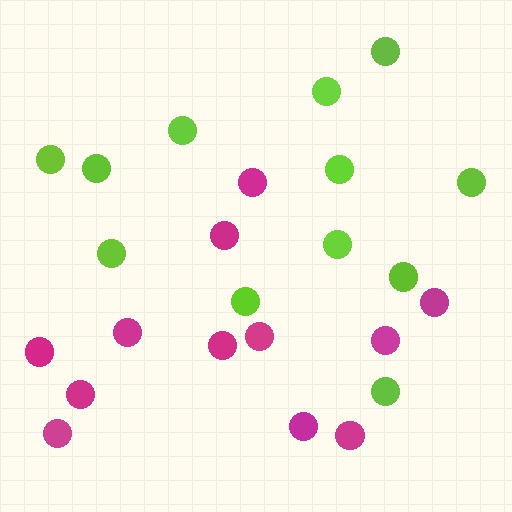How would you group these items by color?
There are 2 groups: one group of lime circles (12) and one group of magenta circles (12).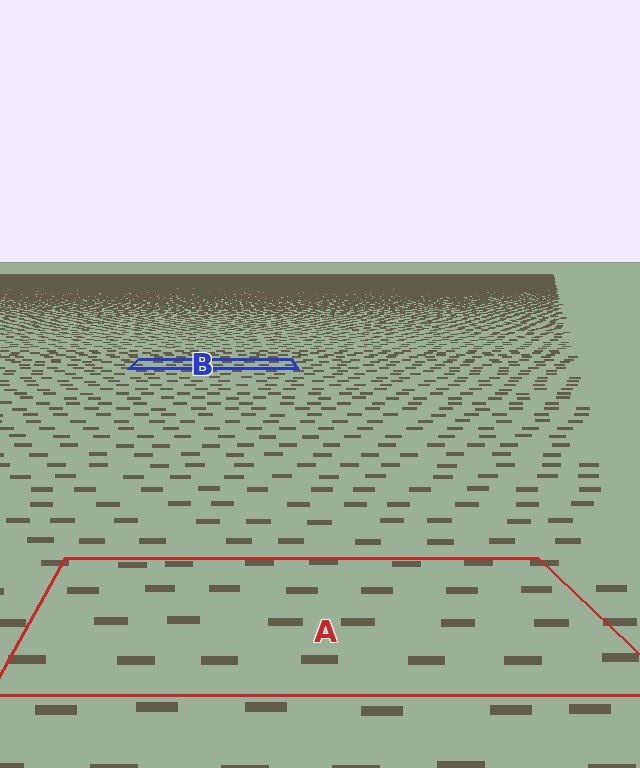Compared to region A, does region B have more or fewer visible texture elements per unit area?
Region B has more texture elements per unit area — they are packed more densely because it is farther away.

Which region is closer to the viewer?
Region A is closer. The texture elements there are larger and more spread out.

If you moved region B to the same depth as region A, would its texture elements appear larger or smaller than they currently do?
They would appear larger. At a closer depth, the same texture elements are projected at a bigger on-screen size.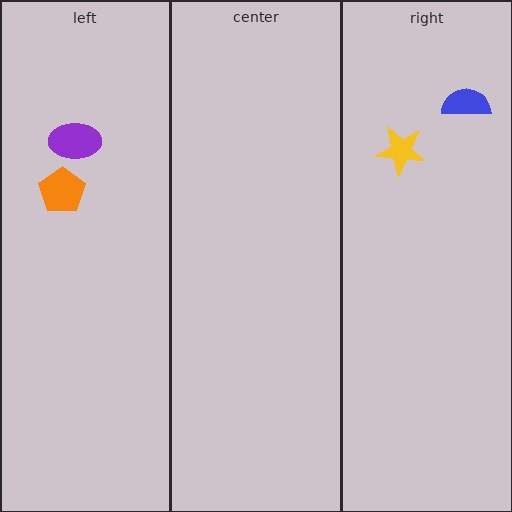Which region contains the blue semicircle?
The right region.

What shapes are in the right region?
The blue semicircle, the yellow star.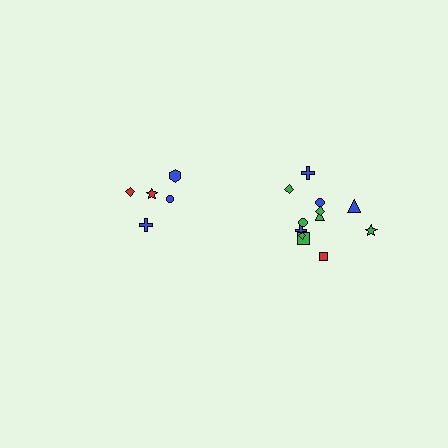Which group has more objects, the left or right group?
The right group.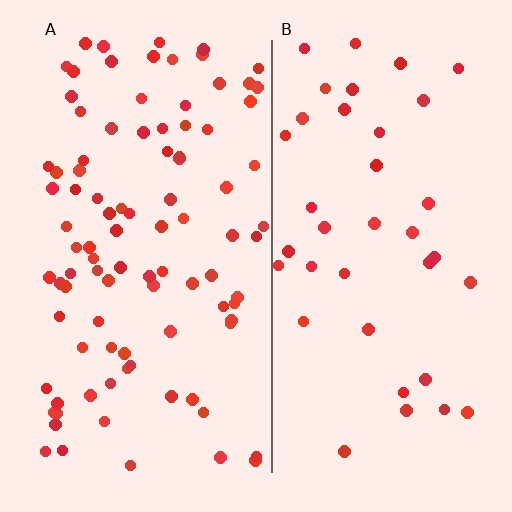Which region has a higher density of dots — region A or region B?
A (the left).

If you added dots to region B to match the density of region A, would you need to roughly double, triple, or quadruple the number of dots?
Approximately double.